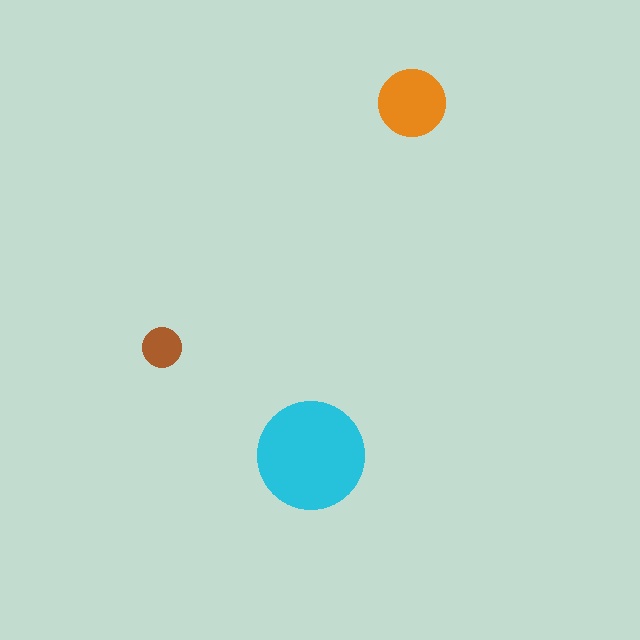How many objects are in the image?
There are 3 objects in the image.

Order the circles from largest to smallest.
the cyan one, the orange one, the brown one.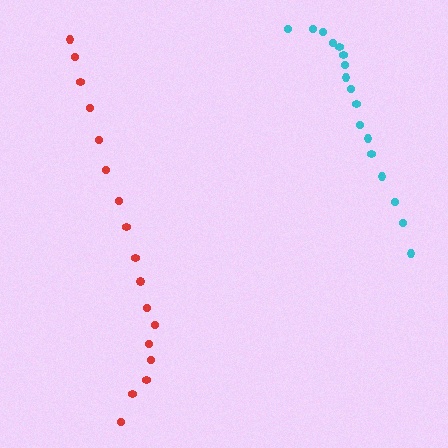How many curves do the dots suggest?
There are 2 distinct paths.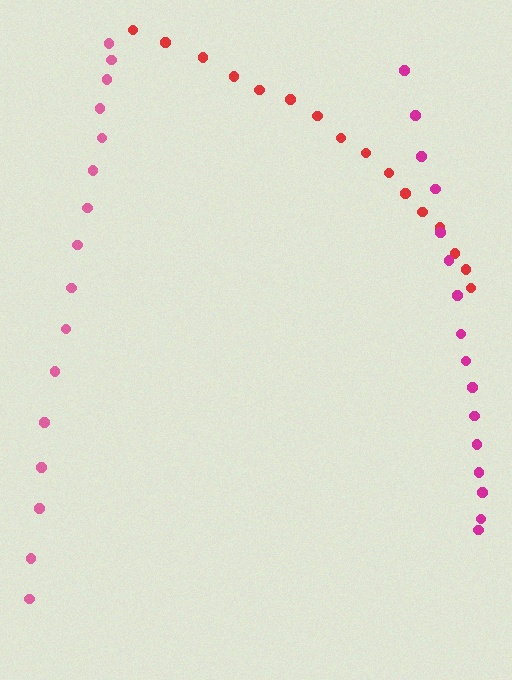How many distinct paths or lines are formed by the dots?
There are 3 distinct paths.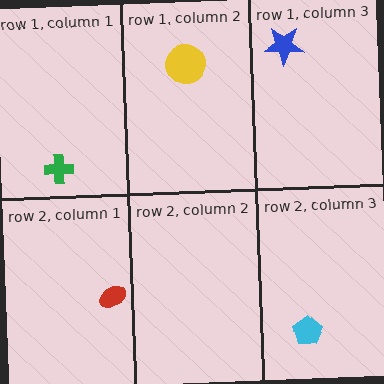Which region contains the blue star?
The row 1, column 3 region.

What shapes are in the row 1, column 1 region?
The green cross.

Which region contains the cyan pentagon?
The row 2, column 3 region.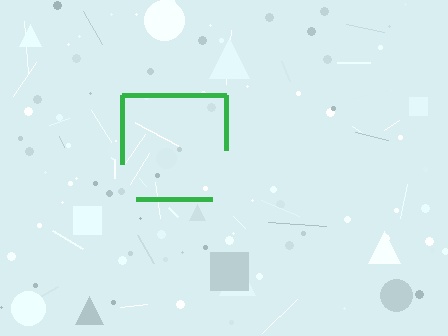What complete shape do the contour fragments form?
The contour fragments form a square.